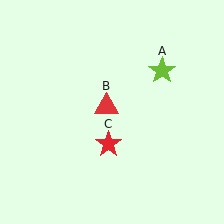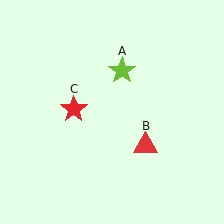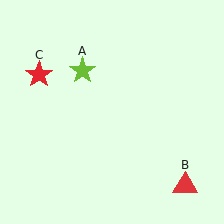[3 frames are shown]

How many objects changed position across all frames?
3 objects changed position: lime star (object A), red triangle (object B), red star (object C).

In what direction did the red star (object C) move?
The red star (object C) moved up and to the left.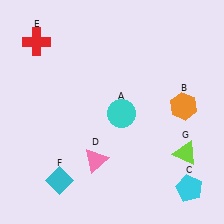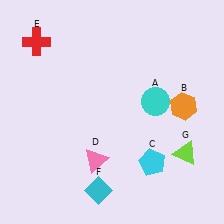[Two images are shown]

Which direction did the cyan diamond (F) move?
The cyan diamond (F) moved right.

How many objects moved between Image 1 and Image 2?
3 objects moved between the two images.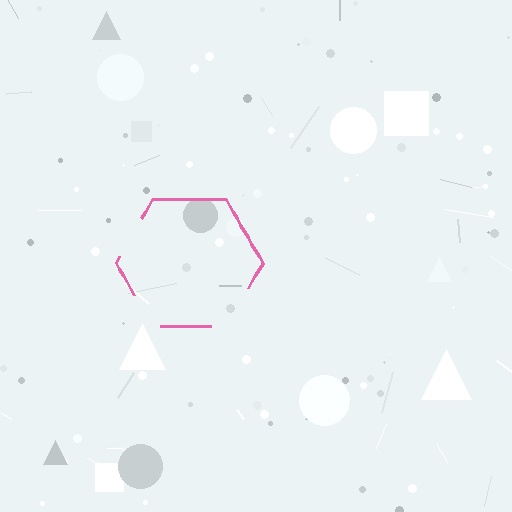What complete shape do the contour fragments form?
The contour fragments form a hexagon.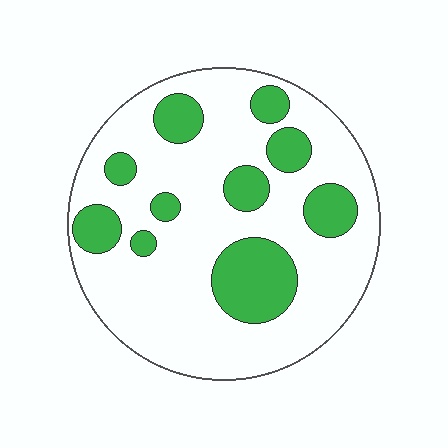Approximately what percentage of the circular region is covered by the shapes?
Approximately 25%.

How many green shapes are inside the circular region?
10.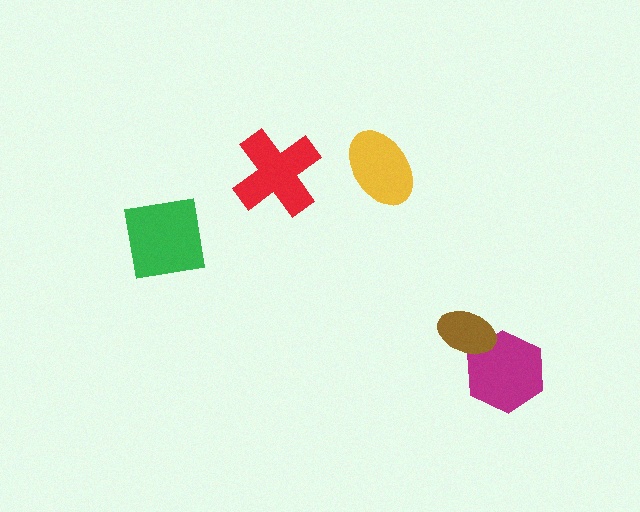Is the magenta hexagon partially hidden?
Yes, it is partially covered by another shape.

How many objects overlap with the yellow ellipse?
0 objects overlap with the yellow ellipse.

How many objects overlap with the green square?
0 objects overlap with the green square.